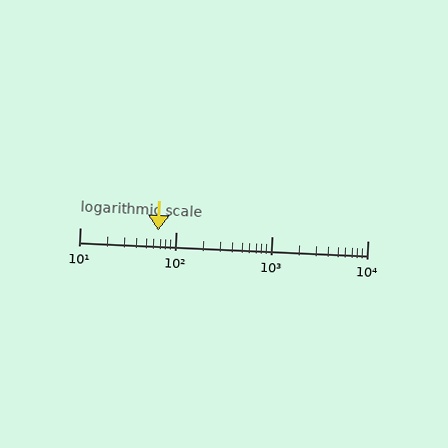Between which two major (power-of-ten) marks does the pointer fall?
The pointer is between 10 and 100.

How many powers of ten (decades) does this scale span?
The scale spans 3 decades, from 10 to 10000.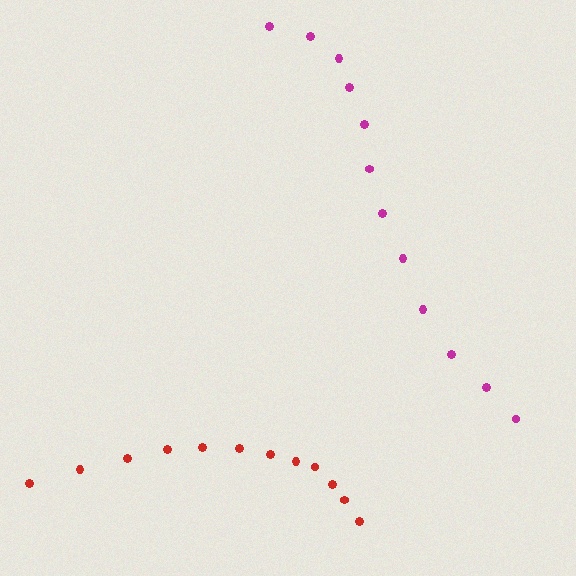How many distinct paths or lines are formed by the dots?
There are 2 distinct paths.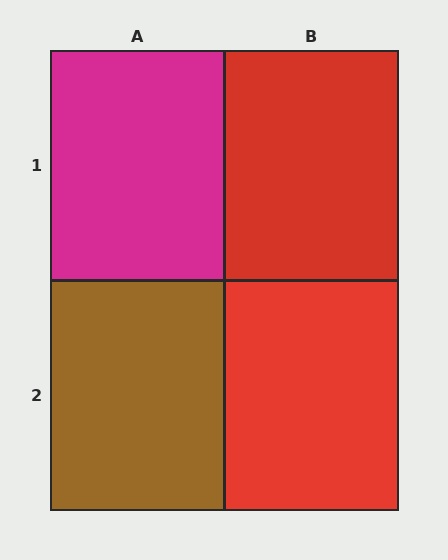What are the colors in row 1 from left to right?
Magenta, red.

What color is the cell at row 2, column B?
Red.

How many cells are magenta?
1 cell is magenta.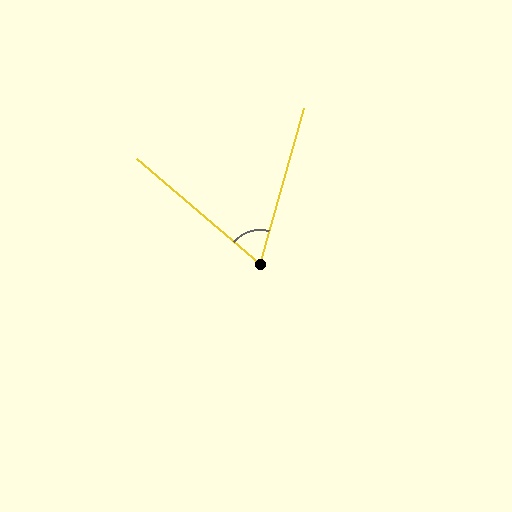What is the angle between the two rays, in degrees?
Approximately 65 degrees.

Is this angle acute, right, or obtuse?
It is acute.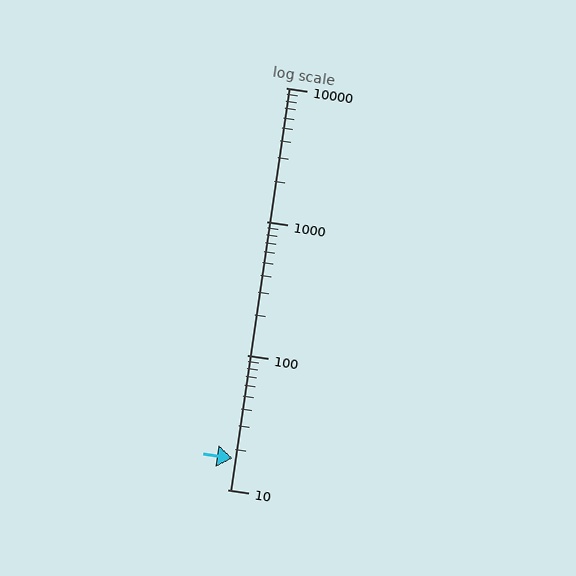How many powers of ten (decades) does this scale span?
The scale spans 3 decades, from 10 to 10000.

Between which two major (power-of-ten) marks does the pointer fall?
The pointer is between 10 and 100.